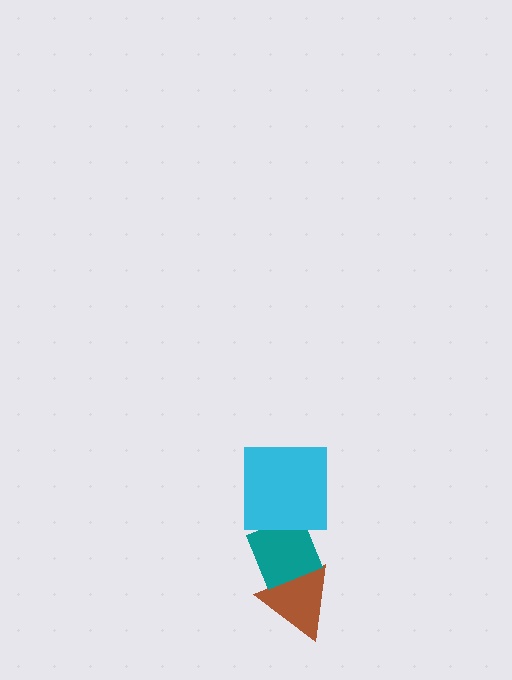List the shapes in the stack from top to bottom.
From top to bottom: the cyan square, the teal diamond, the brown triangle.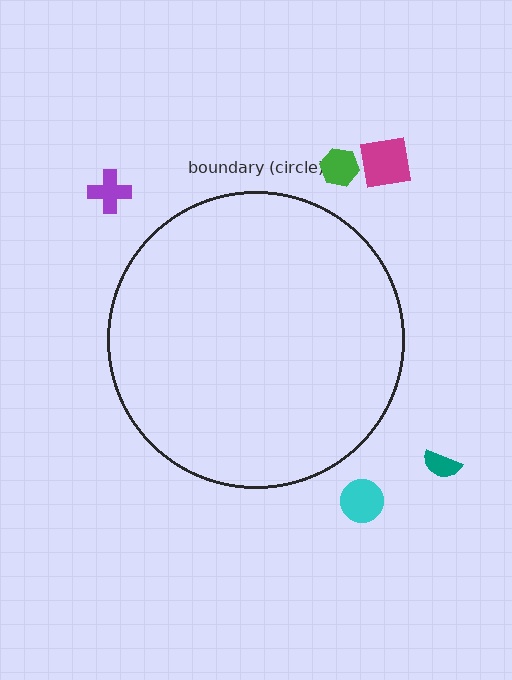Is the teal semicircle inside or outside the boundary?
Outside.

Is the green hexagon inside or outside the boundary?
Outside.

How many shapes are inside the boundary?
0 inside, 5 outside.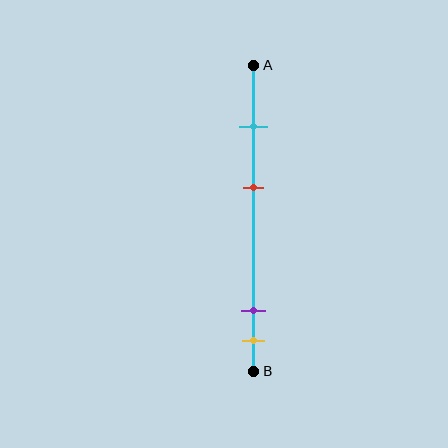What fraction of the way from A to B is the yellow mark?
The yellow mark is approximately 90% (0.9) of the way from A to B.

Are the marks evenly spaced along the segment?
No, the marks are not evenly spaced.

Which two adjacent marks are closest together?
The purple and yellow marks are the closest adjacent pair.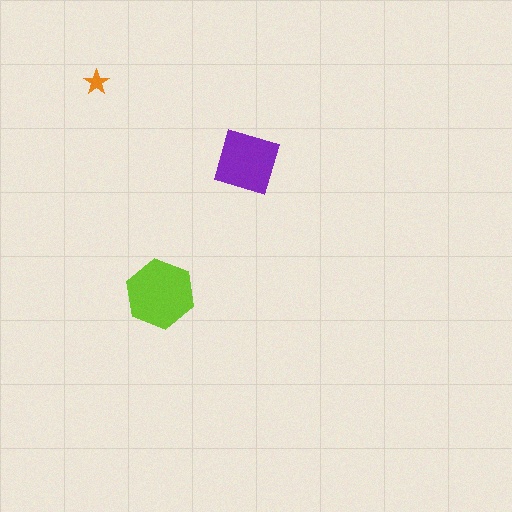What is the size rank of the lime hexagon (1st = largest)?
1st.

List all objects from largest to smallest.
The lime hexagon, the purple square, the orange star.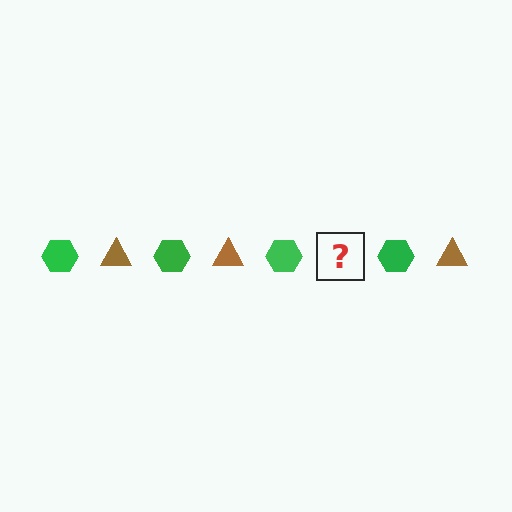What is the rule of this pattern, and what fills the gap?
The rule is that the pattern alternates between green hexagon and brown triangle. The gap should be filled with a brown triangle.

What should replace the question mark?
The question mark should be replaced with a brown triangle.